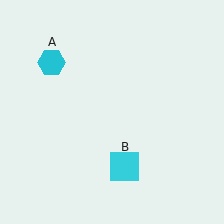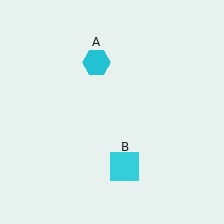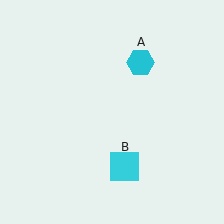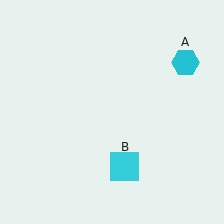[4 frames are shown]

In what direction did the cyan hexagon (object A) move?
The cyan hexagon (object A) moved right.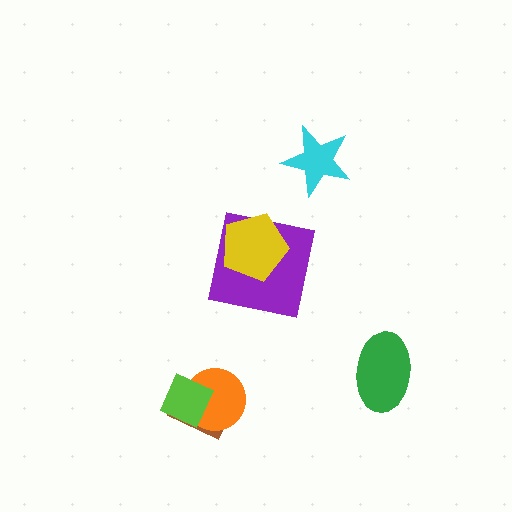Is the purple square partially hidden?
Yes, it is partially covered by another shape.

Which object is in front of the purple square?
The yellow pentagon is in front of the purple square.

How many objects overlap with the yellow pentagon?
1 object overlaps with the yellow pentagon.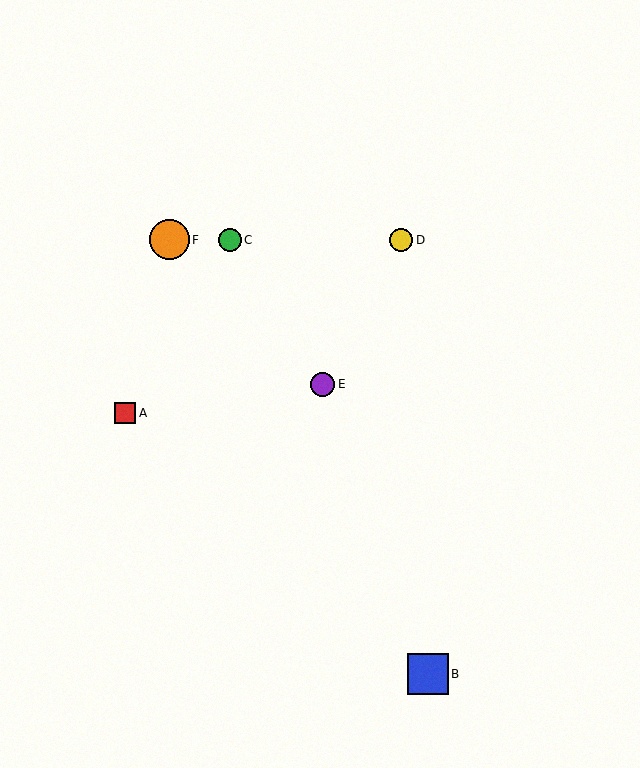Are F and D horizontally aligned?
Yes, both are at y≈240.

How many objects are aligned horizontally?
3 objects (C, D, F) are aligned horizontally.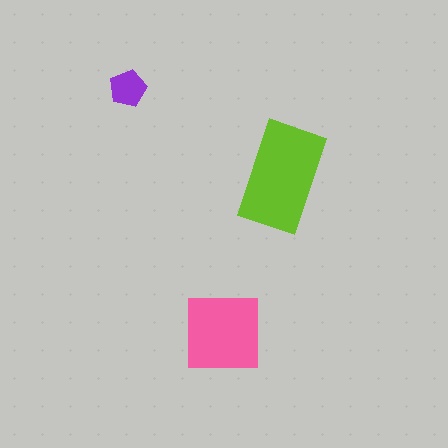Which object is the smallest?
The purple pentagon.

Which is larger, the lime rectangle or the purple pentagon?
The lime rectangle.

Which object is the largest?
The lime rectangle.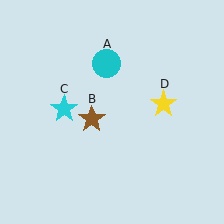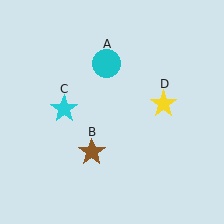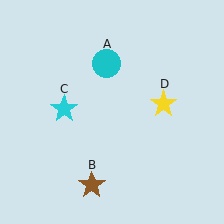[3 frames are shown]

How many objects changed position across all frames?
1 object changed position: brown star (object B).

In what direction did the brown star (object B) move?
The brown star (object B) moved down.